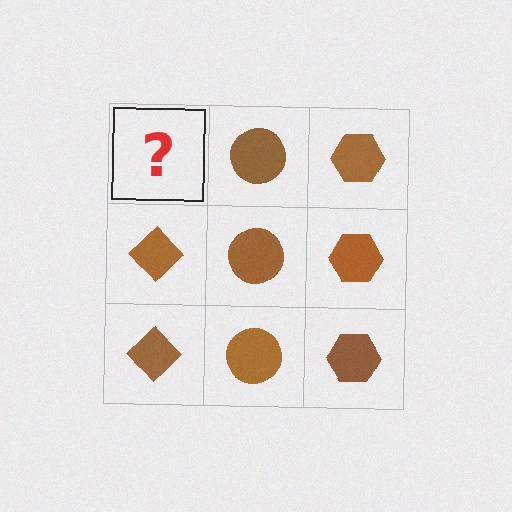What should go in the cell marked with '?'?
The missing cell should contain a brown diamond.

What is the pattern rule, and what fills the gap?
The rule is that each column has a consistent shape. The gap should be filled with a brown diamond.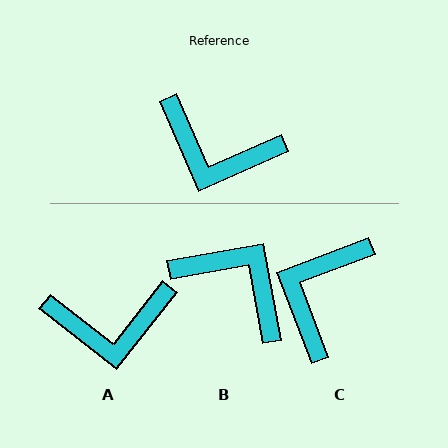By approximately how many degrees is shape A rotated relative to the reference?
Approximately 28 degrees counter-clockwise.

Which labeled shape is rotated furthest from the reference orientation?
B, about 166 degrees away.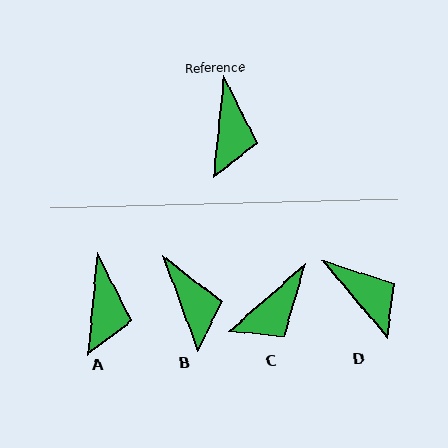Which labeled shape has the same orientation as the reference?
A.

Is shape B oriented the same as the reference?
No, it is off by about 26 degrees.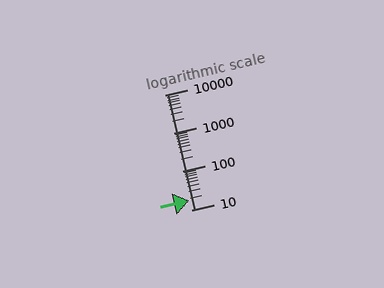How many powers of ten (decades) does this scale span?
The scale spans 3 decades, from 10 to 10000.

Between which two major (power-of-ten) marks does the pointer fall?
The pointer is between 10 and 100.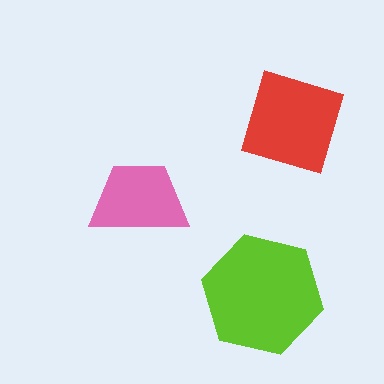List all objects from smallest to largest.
The pink trapezoid, the red diamond, the lime hexagon.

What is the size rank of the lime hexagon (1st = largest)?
1st.